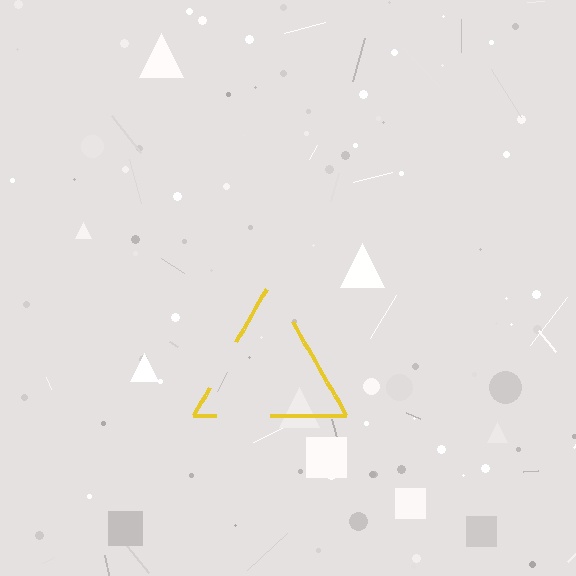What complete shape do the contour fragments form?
The contour fragments form a triangle.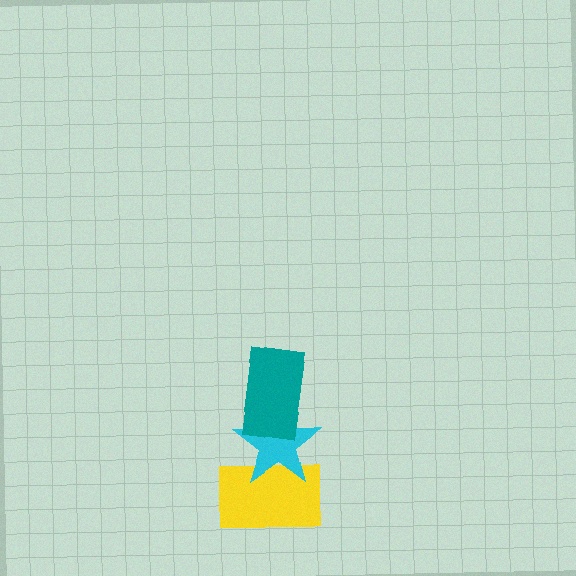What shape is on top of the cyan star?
The teal rectangle is on top of the cyan star.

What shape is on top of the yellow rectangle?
The cyan star is on top of the yellow rectangle.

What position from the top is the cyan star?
The cyan star is 2nd from the top.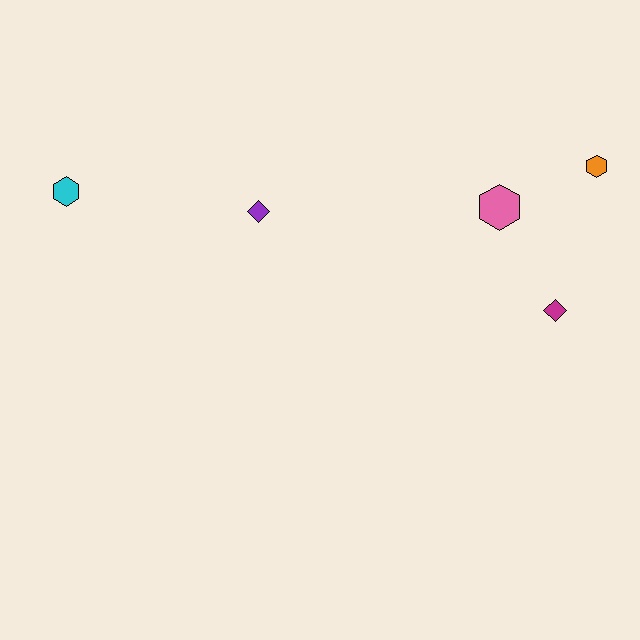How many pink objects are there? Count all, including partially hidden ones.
There is 1 pink object.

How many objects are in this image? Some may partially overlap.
There are 5 objects.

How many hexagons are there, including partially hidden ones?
There are 3 hexagons.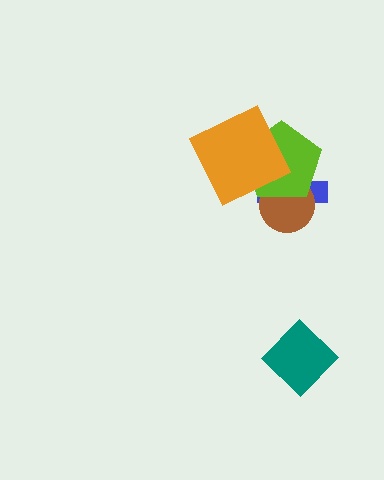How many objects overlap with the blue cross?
3 objects overlap with the blue cross.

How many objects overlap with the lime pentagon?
3 objects overlap with the lime pentagon.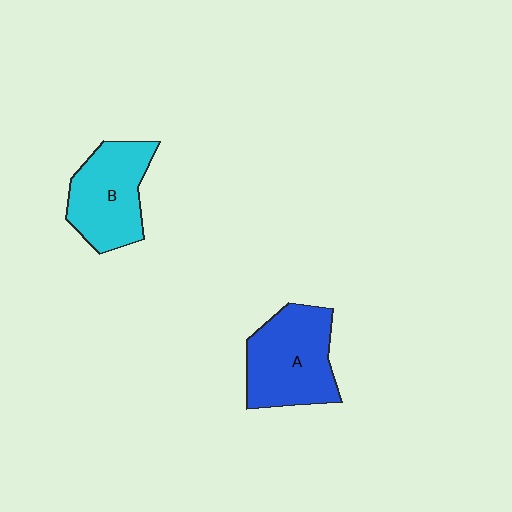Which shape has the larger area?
Shape A (blue).